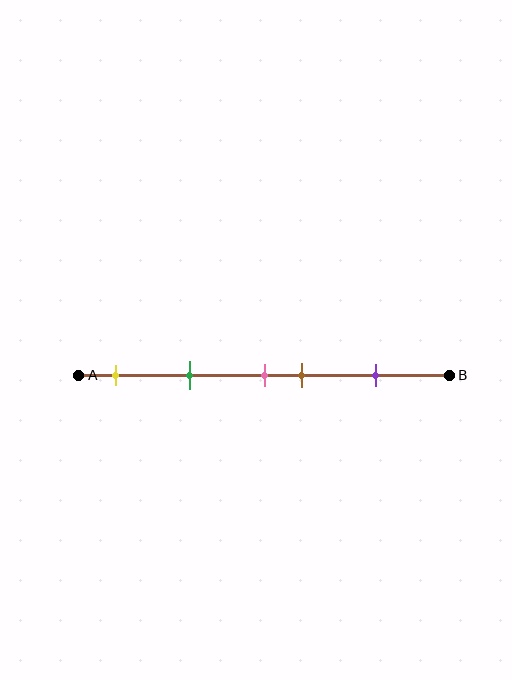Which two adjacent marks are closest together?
The pink and brown marks are the closest adjacent pair.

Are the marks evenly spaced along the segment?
No, the marks are not evenly spaced.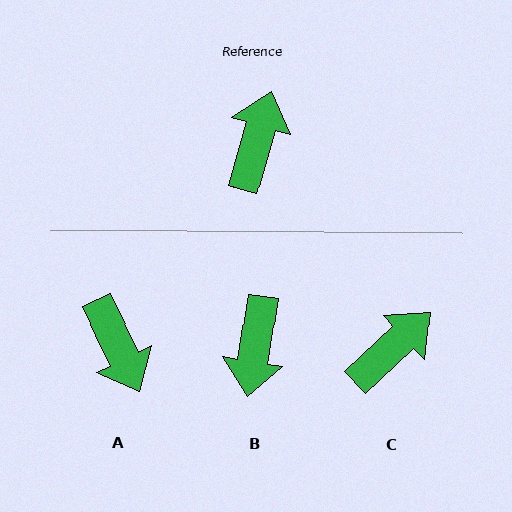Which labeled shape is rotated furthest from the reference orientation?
B, about 173 degrees away.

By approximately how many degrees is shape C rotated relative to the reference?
Approximately 30 degrees clockwise.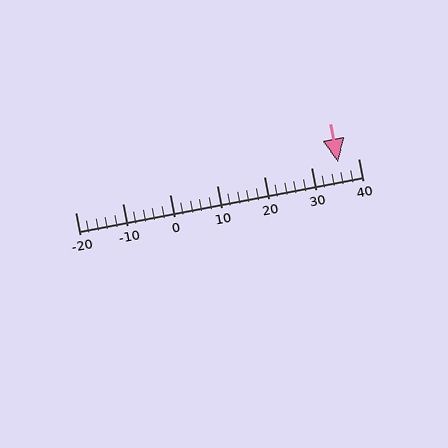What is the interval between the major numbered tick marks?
The major tick marks are spaced 10 units apart.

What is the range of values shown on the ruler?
The ruler shows values from -20 to 40.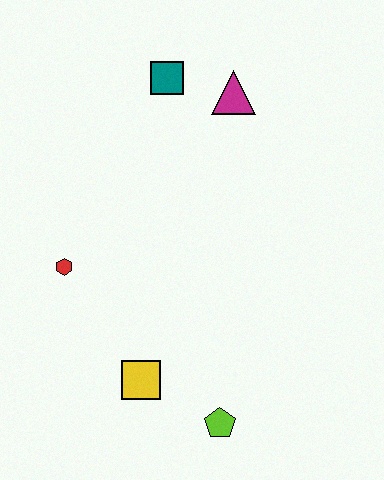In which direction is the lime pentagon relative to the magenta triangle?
The lime pentagon is below the magenta triangle.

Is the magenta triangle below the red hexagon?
No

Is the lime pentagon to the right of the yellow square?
Yes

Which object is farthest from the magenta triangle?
The lime pentagon is farthest from the magenta triangle.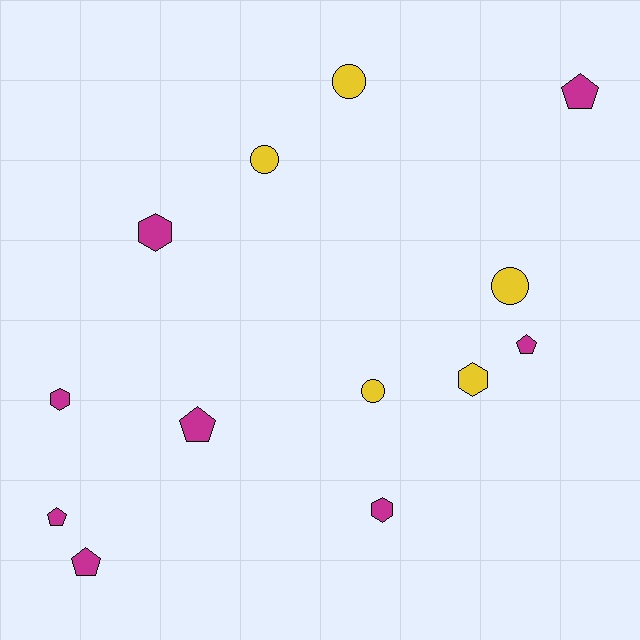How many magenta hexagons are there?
There are 3 magenta hexagons.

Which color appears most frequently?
Magenta, with 8 objects.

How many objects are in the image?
There are 13 objects.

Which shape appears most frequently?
Pentagon, with 5 objects.